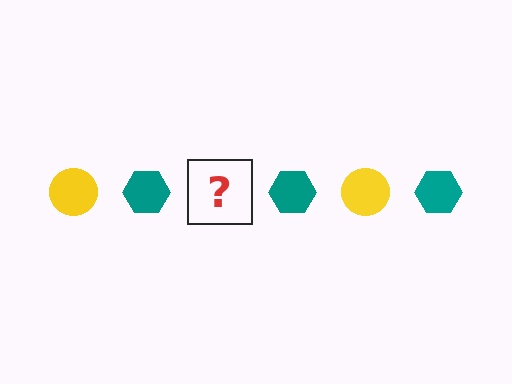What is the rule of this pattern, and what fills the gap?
The rule is that the pattern alternates between yellow circle and teal hexagon. The gap should be filled with a yellow circle.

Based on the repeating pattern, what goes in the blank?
The blank should be a yellow circle.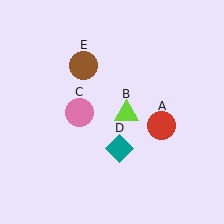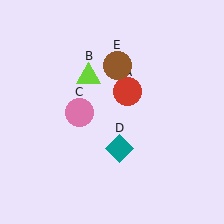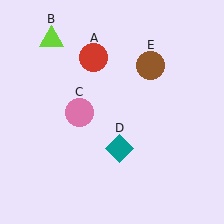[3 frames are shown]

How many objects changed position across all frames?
3 objects changed position: red circle (object A), lime triangle (object B), brown circle (object E).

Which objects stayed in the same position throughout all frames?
Pink circle (object C) and teal diamond (object D) remained stationary.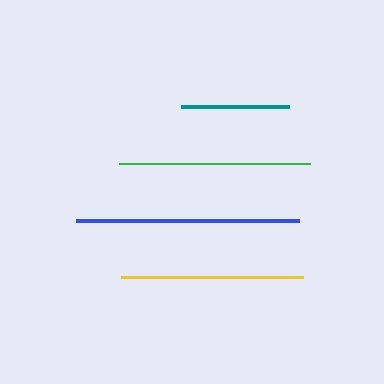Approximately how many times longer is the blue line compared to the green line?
The blue line is approximately 1.2 times the length of the green line.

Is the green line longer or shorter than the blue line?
The blue line is longer than the green line.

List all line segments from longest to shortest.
From longest to shortest: blue, green, yellow, teal.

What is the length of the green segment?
The green segment is approximately 191 pixels long.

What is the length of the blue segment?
The blue segment is approximately 223 pixels long.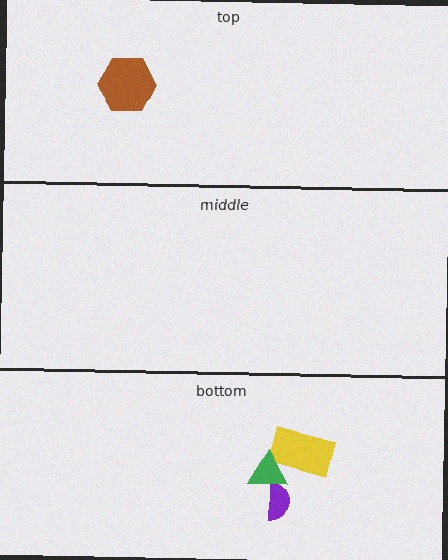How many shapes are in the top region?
1.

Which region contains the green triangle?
The bottom region.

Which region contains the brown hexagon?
The top region.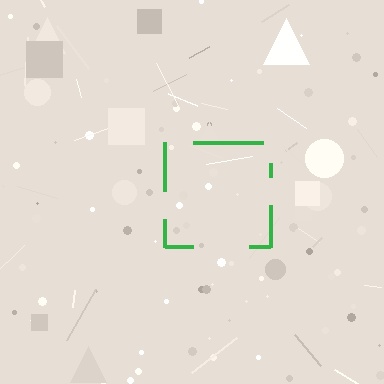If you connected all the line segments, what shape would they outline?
They would outline a square.